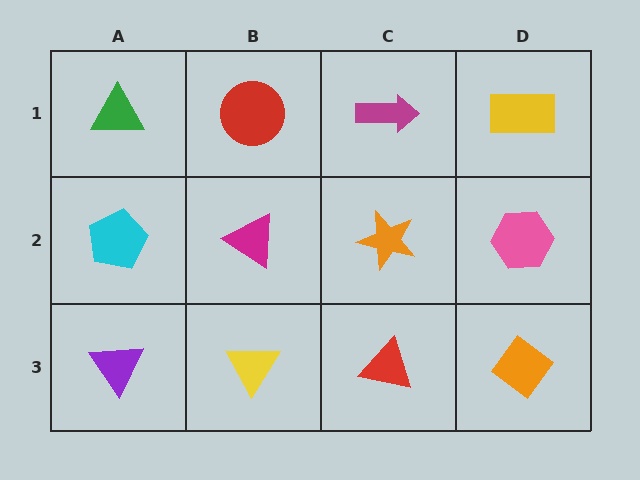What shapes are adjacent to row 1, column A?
A cyan pentagon (row 2, column A), a red circle (row 1, column B).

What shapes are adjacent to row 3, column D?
A pink hexagon (row 2, column D), a red triangle (row 3, column C).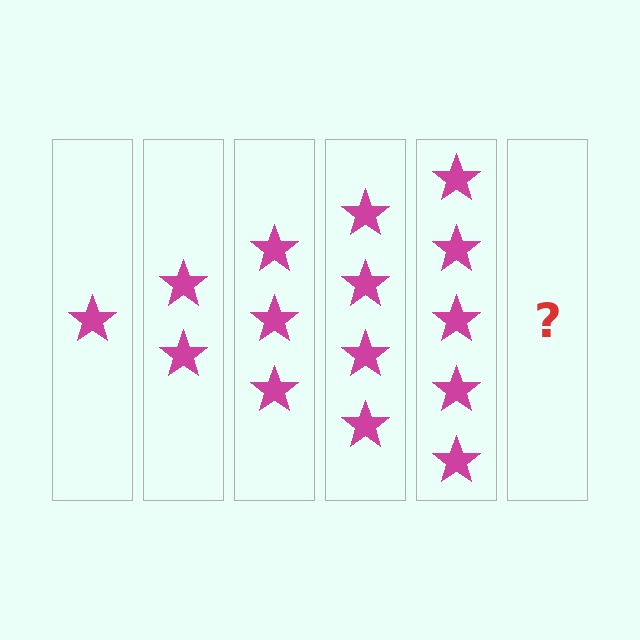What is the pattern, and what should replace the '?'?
The pattern is that each step adds one more star. The '?' should be 6 stars.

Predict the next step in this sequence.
The next step is 6 stars.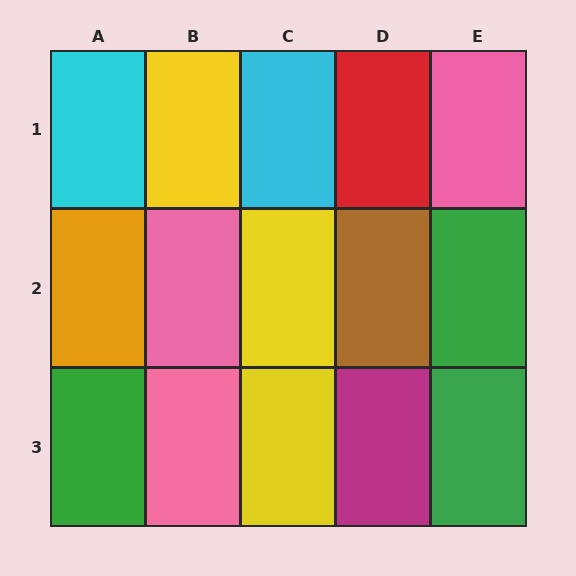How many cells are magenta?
1 cell is magenta.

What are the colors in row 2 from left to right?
Orange, pink, yellow, brown, green.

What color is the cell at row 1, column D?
Red.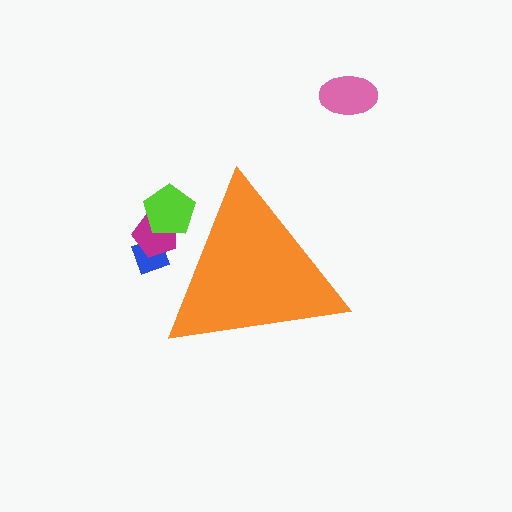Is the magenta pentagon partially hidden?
Yes, the magenta pentagon is partially hidden behind the orange triangle.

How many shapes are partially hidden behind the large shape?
3 shapes are partially hidden.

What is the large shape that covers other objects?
An orange triangle.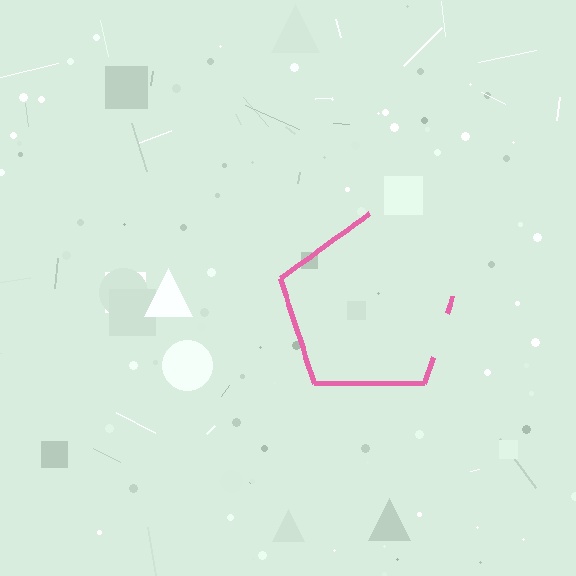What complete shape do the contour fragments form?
The contour fragments form a pentagon.